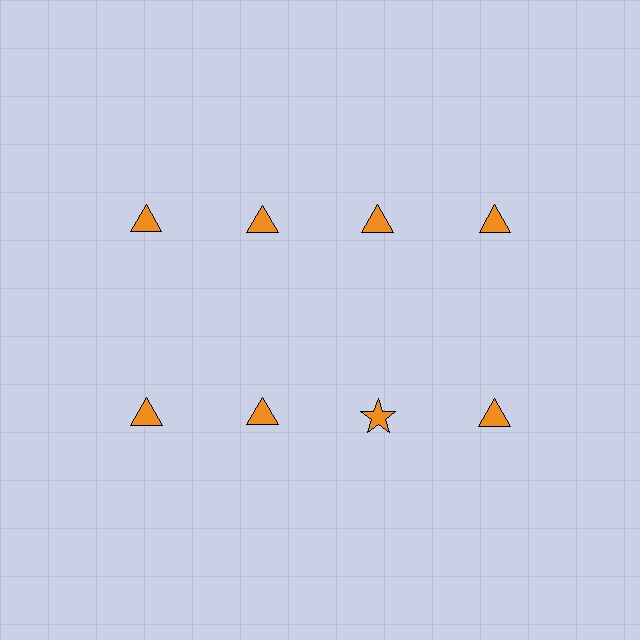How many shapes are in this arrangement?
There are 8 shapes arranged in a grid pattern.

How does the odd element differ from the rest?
It has a different shape: star instead of triangle.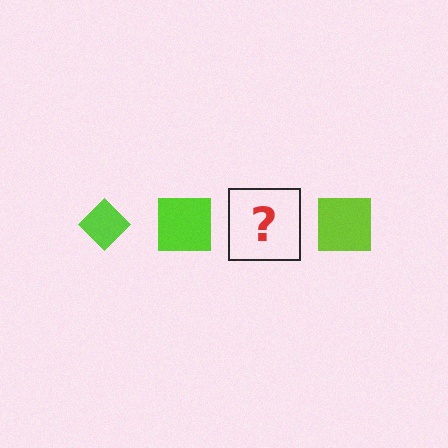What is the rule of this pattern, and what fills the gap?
The rule is that the pattern cycles through diamond, square shapes in lime. The gap should be filled with a lime diamond.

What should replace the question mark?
The question mark should be replaced with a lime diamond.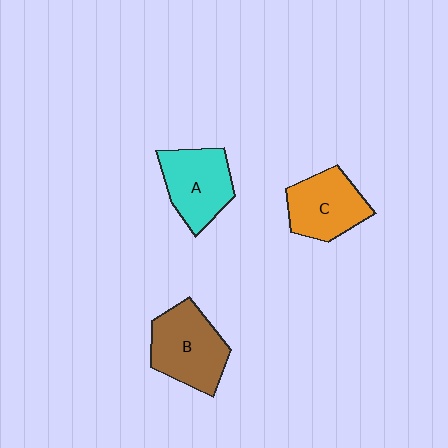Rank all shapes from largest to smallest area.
From largest to smallest: B (brown), A (cyan), C (orange).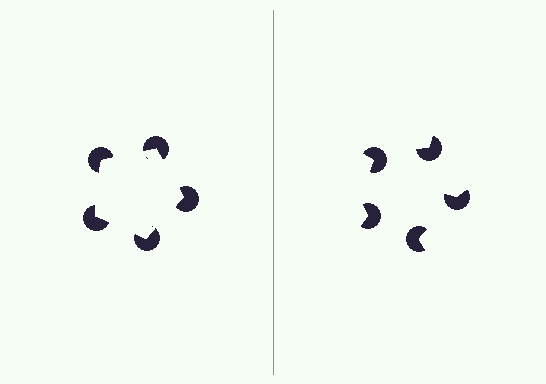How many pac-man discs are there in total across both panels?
10 — 5 on each side.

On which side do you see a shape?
An illusory pentagon appears on the left side. On the right side the wedge cuts are rotated, so no coherent shape forms.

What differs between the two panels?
The pac-man discs are positioned identically on both sides; only the wedge orientations differ. On the left they align to a pentagon; on the right they are misaligned.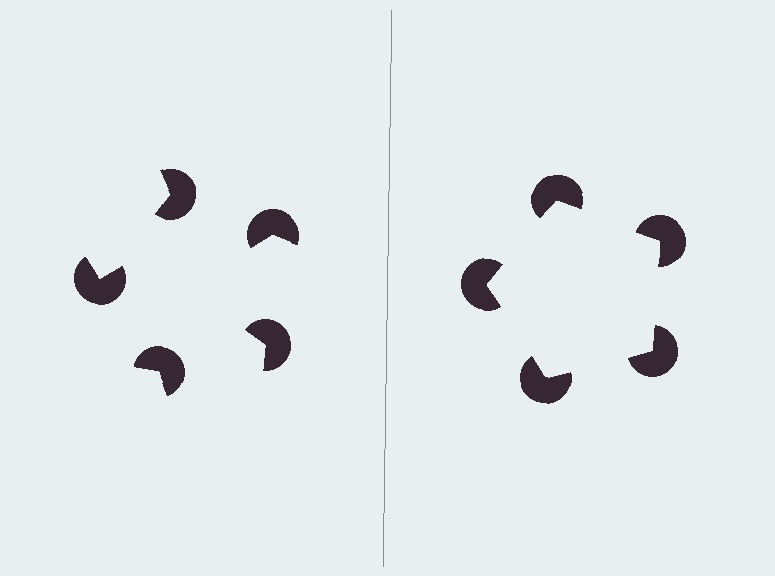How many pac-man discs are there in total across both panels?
10 — 5 on each side.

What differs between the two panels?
The pac-man discs are positioned identically on both sides; only the wedge orientations differ. On the right they align to a pentagon; on the left they are misaligned.